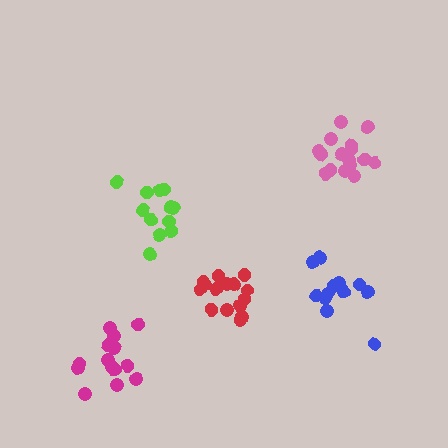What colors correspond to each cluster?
The clusters are colored: blue, red, pink, magenta, lime.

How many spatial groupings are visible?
There are 5 spatial groupings.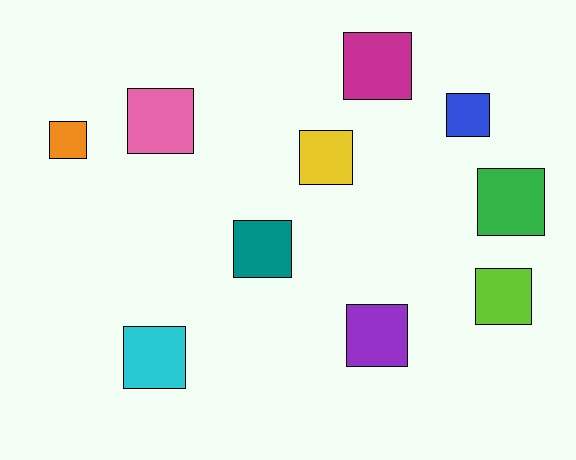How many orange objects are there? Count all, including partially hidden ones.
There is 1 orange object.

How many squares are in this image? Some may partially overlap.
There are 10 squares.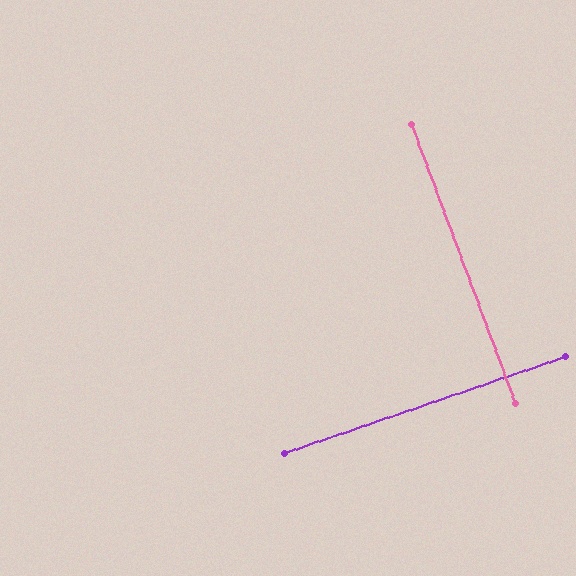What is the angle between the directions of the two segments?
Approximately 88 degrees.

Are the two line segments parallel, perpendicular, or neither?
Perpendicular — they meet at approximately 88°.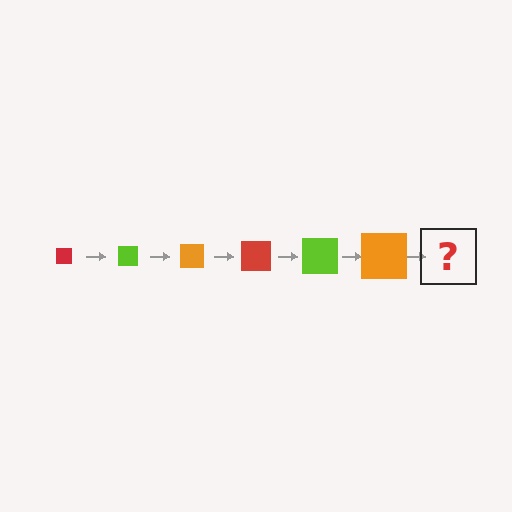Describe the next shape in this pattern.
It should be a red square, larger than the previous one.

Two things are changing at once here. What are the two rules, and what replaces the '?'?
The two rules are that the square grows larger each step and the color cycles through red, lime, and orange. The '?' should be a red square, larger than the previous one.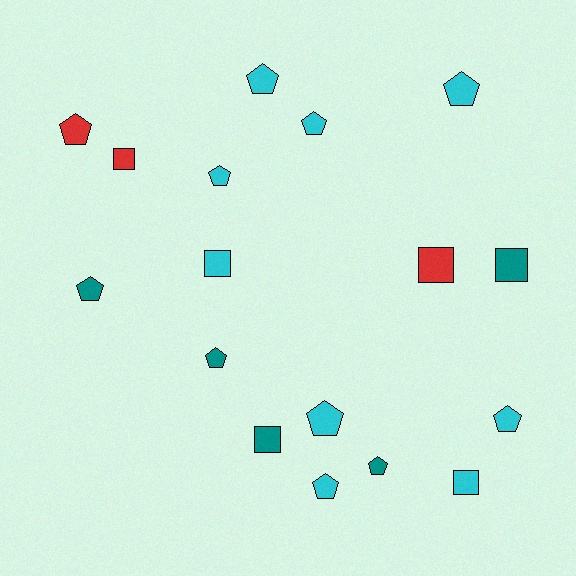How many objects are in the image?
There are 17 objects.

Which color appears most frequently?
Cyan, with 9 objects.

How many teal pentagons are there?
There are 3 teal pentagons.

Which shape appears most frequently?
Pentagon, with 11 objects.